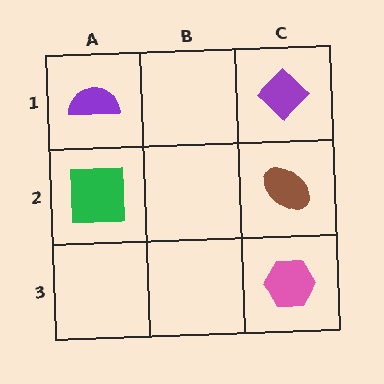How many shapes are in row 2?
2 shapes.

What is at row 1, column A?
A purple semicircle.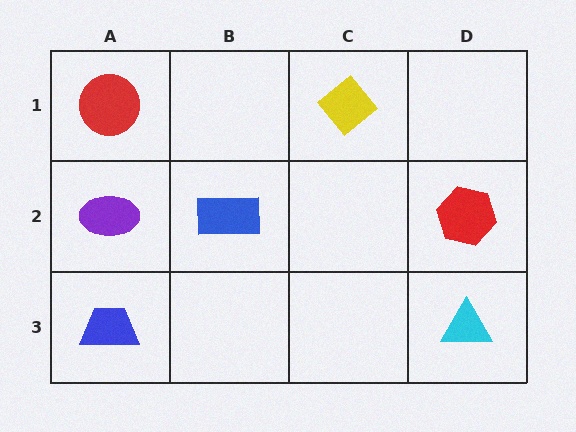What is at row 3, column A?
A blue trapezoid.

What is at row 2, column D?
A red hexagon.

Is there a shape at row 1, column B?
No, that cell is empty.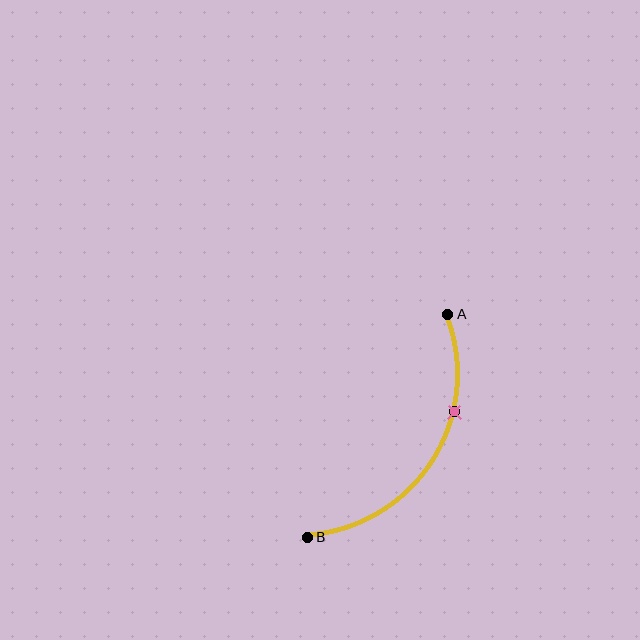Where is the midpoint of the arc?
The arc midpoint is the point on the curve farthest from the straight line joining A and B. It sits to the right of that line.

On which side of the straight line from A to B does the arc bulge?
The arc bulges to the right of the straight line connecting A and B.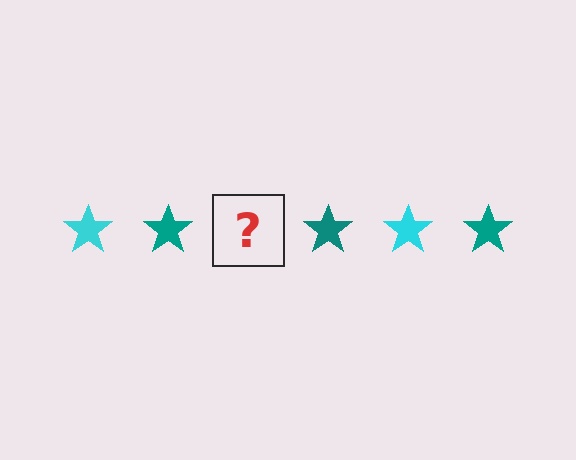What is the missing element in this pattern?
The missing element is a cyan star.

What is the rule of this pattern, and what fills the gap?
The rule is that the pattern cycles through cyan, teal stars. The gap should be filled with a cyan star.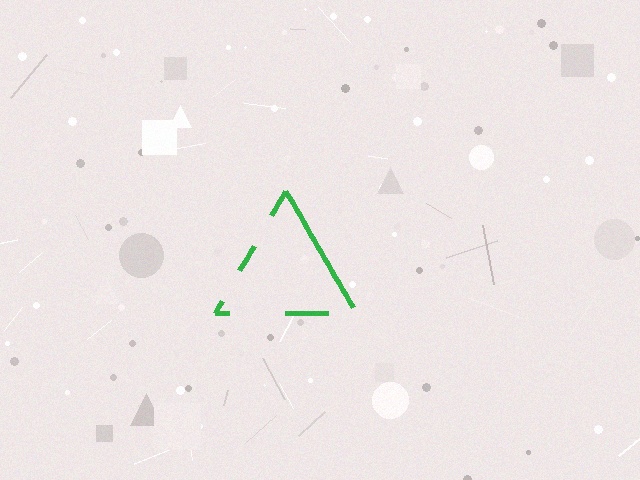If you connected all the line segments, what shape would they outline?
They would outline a triangle.